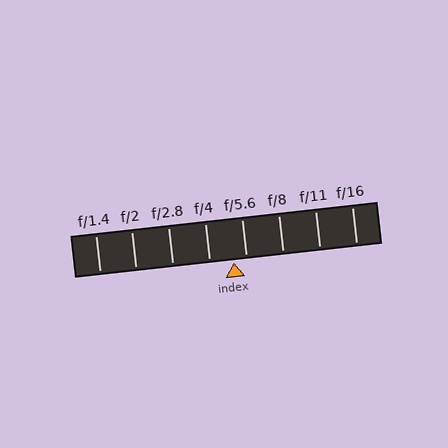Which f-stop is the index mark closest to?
The index mark is closest to f/5.6.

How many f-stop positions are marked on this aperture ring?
There are 8 f-stop positions marked.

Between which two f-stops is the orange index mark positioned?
The index mark is between f/4 and f/5.6.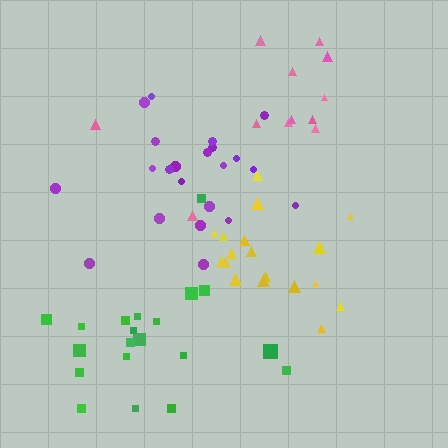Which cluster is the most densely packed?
Yellow.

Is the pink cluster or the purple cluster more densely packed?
Purple.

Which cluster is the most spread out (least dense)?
Pink.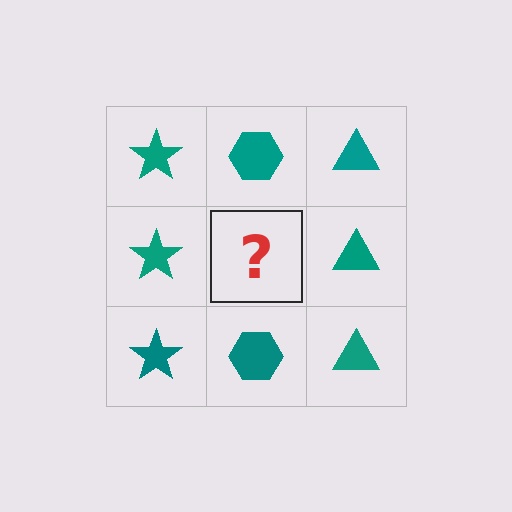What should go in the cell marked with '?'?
The missing cell should contain a teal hexagon.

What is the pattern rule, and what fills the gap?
The rule is that each column has a consistent shape. The gap should be filled with a teal hexagon.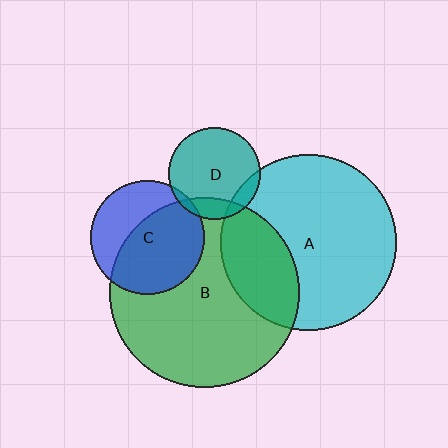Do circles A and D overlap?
Yes.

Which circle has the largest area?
Circle B (green).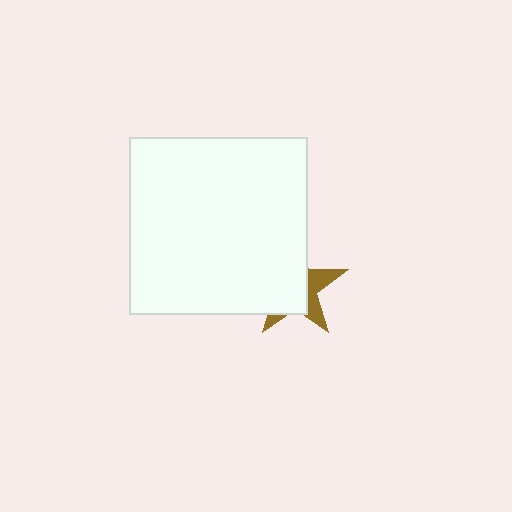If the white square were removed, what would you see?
You would see the complete brown star.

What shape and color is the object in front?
The object in front is a white square.